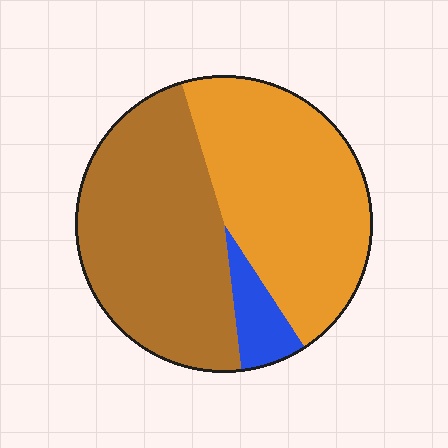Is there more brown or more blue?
Brown.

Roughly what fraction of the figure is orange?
Orange covers 45% of the figure.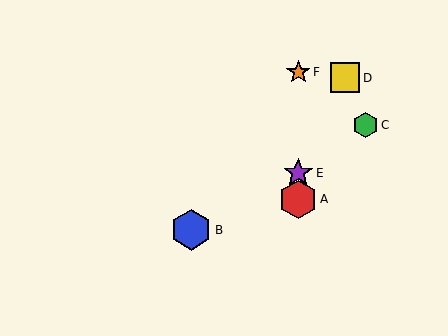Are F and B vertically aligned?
No, F is at x≈298 and B is at x≈191.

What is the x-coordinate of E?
Object E is at x≈298.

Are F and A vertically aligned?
Yes, both are at x≈298.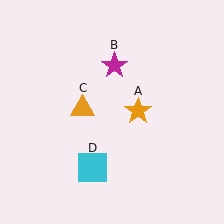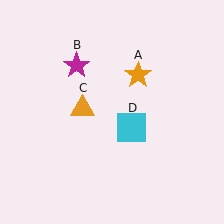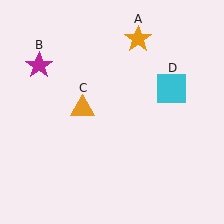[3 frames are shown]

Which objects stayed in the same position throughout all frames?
Orange triangle (object C) remained stationary.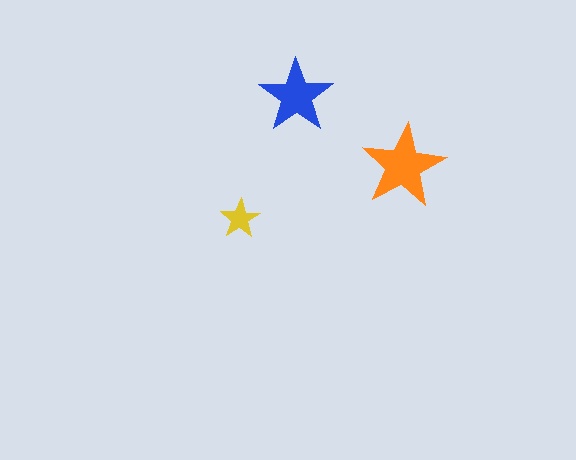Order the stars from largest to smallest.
the orange one, the blue one, the yellow one.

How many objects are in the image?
There are 3 objects in the image.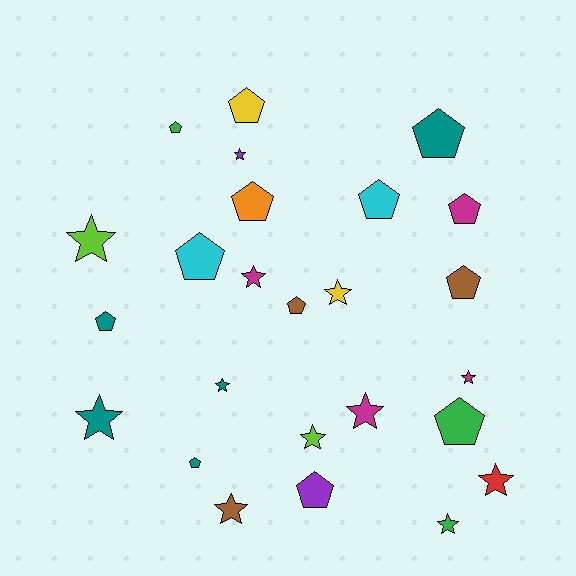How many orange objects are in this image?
There is 1 orange object.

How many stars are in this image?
There are 12 stars.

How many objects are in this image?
There are 25 objects.